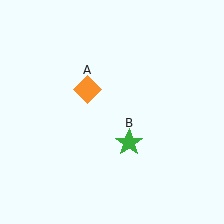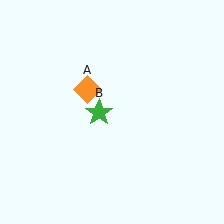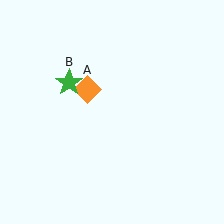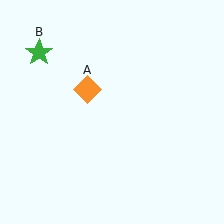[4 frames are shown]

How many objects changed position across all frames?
1 object changed position: green star (object B).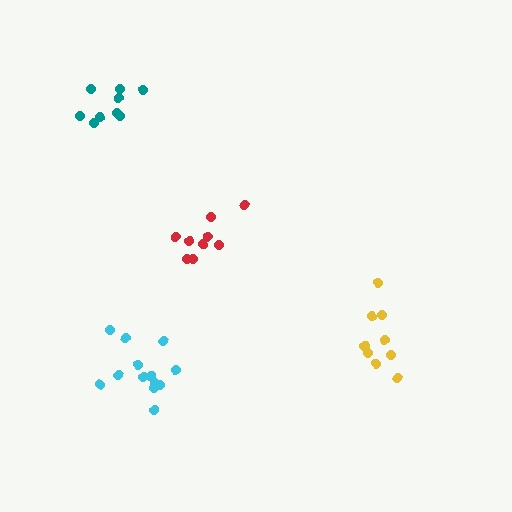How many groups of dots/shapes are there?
There are 4 groups.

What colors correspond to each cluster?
The clusters are colored: yellow, cyan, teal, red.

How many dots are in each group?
Group 1: 9 dots, Group 2: 13 dots, Group 3: 9 dots, Group 4: 9 dots (40 total).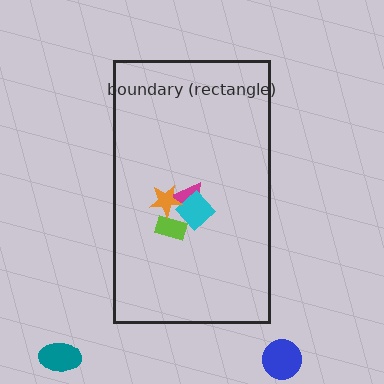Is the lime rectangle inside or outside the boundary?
Inside.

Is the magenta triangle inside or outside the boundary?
Inside.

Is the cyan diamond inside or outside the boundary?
Inside.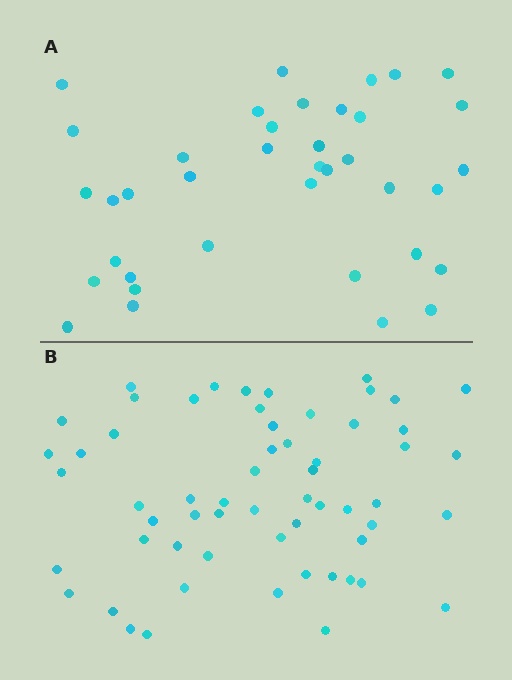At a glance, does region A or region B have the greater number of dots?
Region B (the bottom region) has more dots.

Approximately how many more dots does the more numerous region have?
Region B has approximately 20 more dots than region A.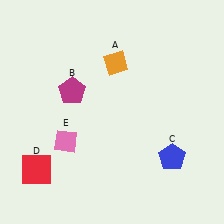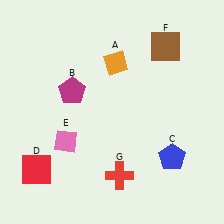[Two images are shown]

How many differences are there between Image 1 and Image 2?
There are 2 differences between the two images.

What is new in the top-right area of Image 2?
A brown square (F) was added in the top-right area of Image 2.